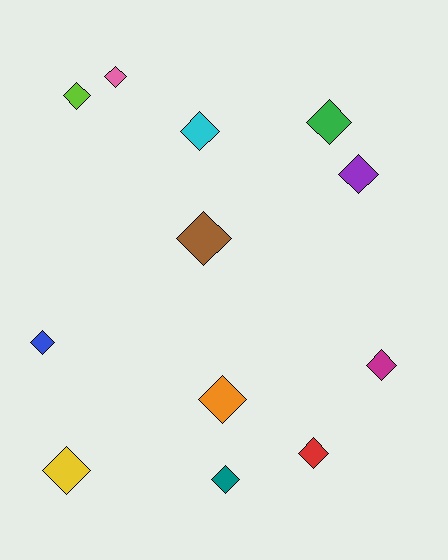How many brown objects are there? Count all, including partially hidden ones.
There is 1 brown object.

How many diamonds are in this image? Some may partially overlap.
There are 12 diamonds.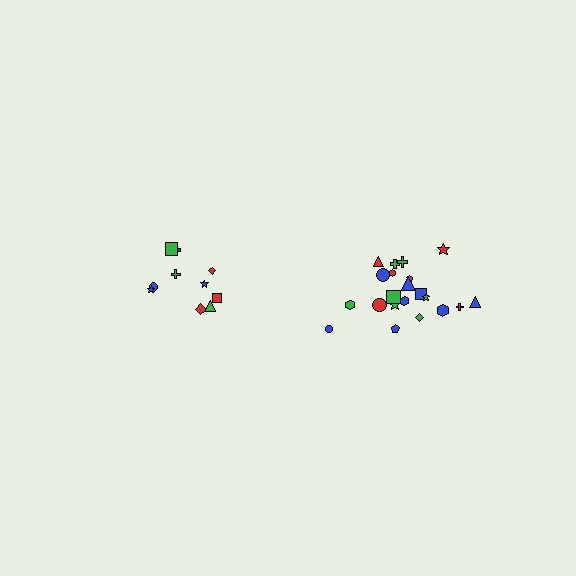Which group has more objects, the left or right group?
The right group.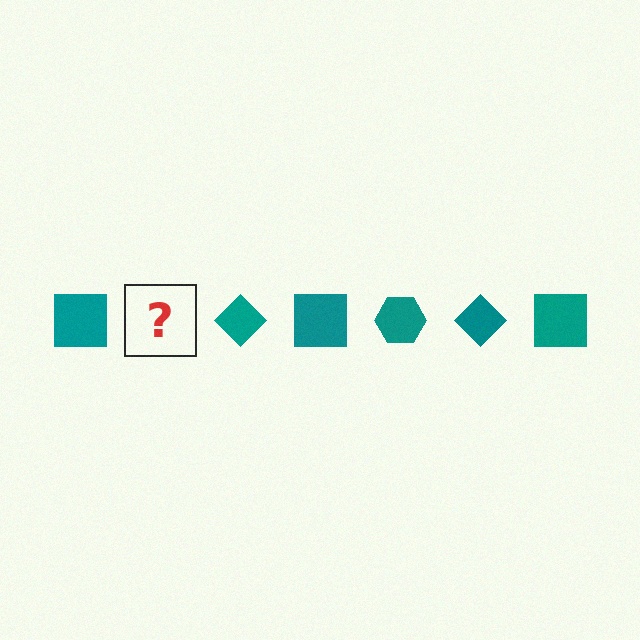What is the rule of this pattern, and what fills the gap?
The rule is that the pattern cycles through square, hexagon, diamond shapes in teal. The gap should be filled with a teal hexagon.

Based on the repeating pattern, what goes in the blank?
The blank should be a teal hexagon.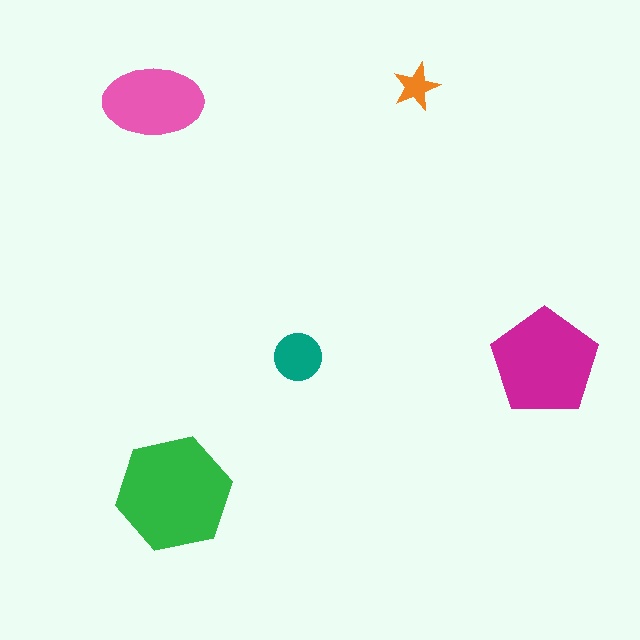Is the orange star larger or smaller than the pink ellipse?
Smaller.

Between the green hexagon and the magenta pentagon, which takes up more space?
The green hexagon.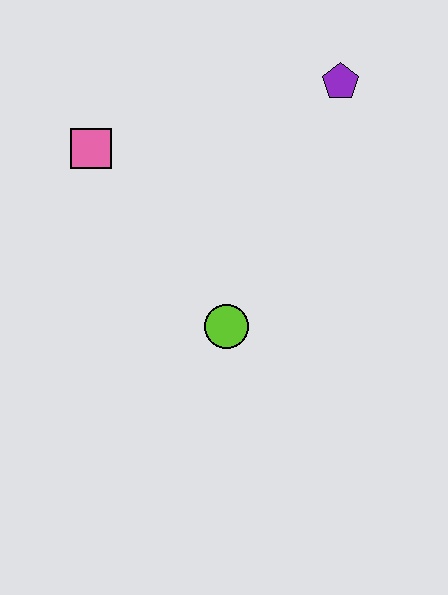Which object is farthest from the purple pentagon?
The lime circle is farthest from the purple pentagon.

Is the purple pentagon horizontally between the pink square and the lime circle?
No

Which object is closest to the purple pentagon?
The pink square is closest to the purple pentagon.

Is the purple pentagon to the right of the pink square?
Yes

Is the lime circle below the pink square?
Yes